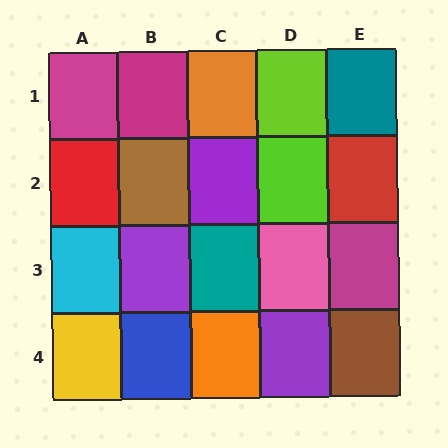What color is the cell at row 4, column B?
Blue.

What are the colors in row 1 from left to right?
Magenta, magenta, orange, lime, teal.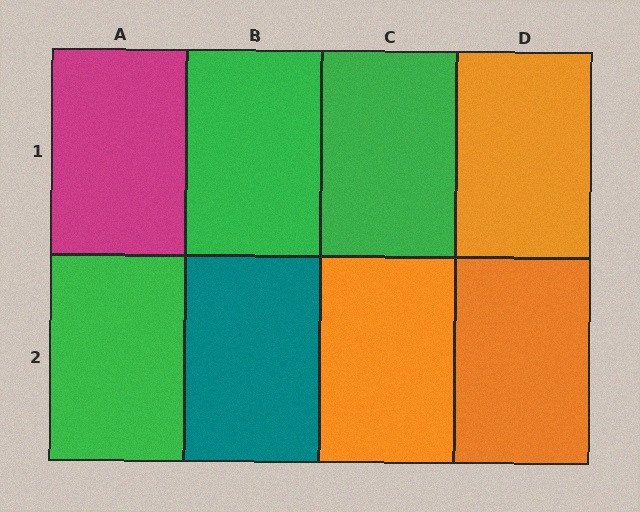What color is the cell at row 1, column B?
Green.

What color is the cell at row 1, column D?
Orange.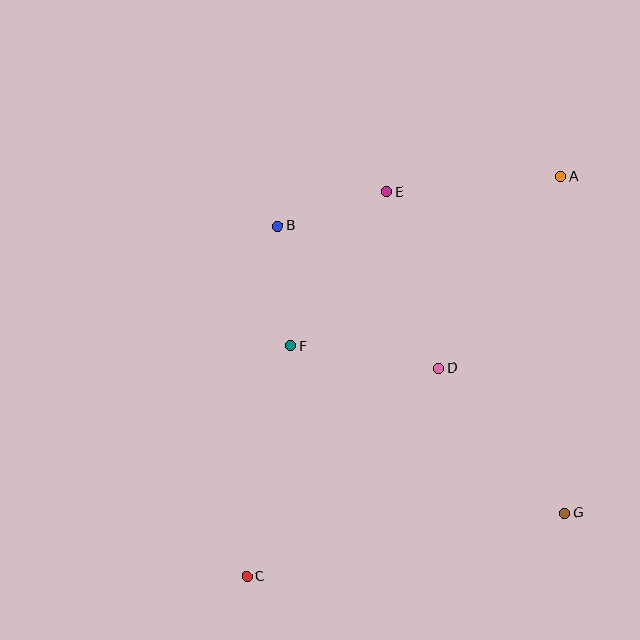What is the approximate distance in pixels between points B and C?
The distance between B and C is approximately 352 pixels.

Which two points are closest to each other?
Points B and E are closest to each other.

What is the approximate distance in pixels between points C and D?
The distance between C and D is approximately 283 pixels.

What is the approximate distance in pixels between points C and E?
The distance between C and E is approximately 409 pixels.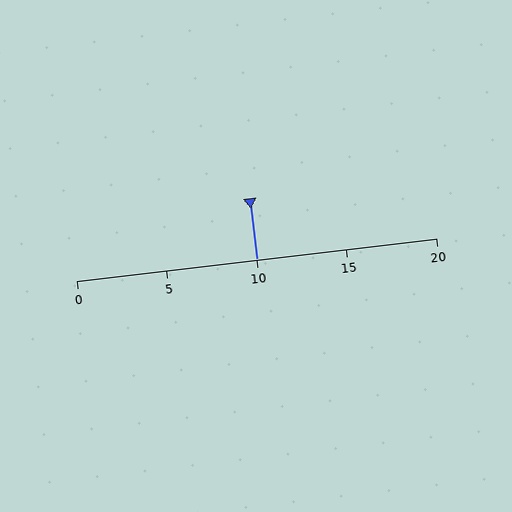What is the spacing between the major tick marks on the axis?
The major ticks are spaced 5 apart.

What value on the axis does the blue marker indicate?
The marker indicates approximately 10.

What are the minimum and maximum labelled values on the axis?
The axis runs from 0 to 20.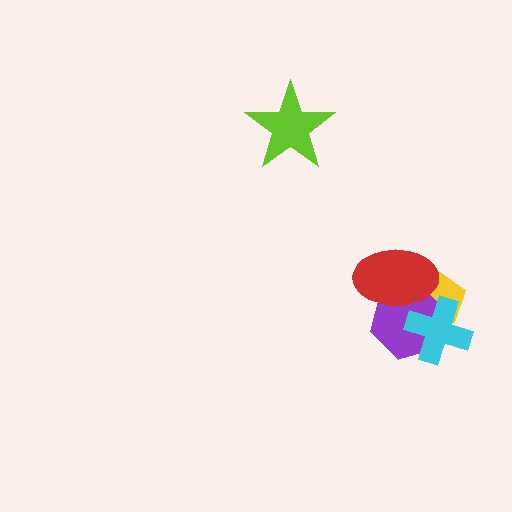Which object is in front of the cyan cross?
The red ellipse is in front of the cyan cross.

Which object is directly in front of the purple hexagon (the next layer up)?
The cyan cross is directly in front of the purple hexagon.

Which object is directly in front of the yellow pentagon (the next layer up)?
The purple hexagon is directly in front of the yellow pentagon.